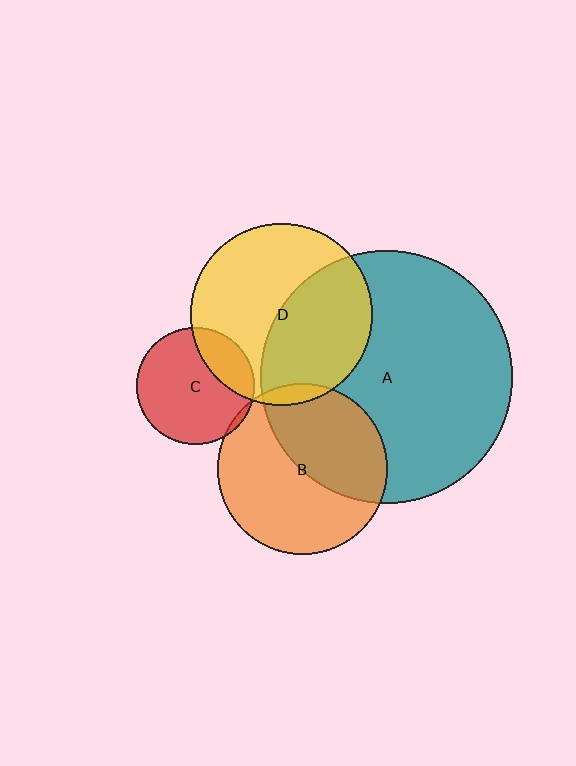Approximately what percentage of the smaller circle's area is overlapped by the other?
Approximately 5%.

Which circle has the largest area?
Circle A (teal).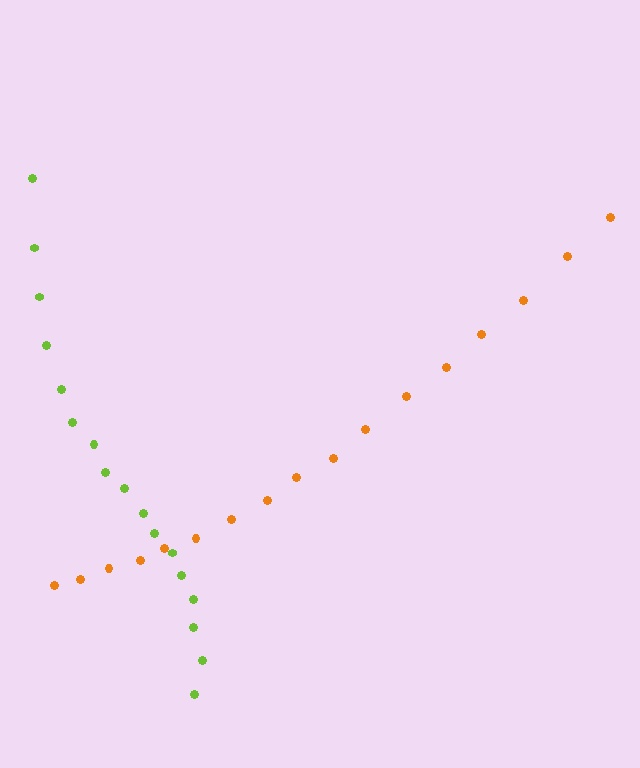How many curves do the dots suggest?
There are 2 distinct paths.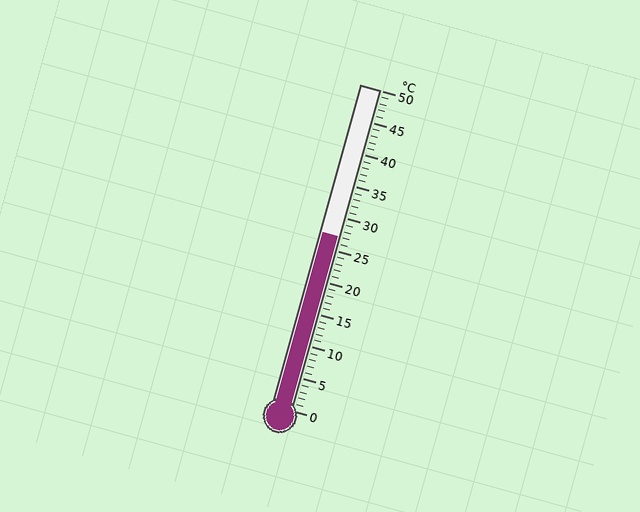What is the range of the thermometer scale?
The thermometer scale ranges from 0°C to 50°C.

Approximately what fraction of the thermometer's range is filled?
The thermometer is filled to approximately 55% of its range.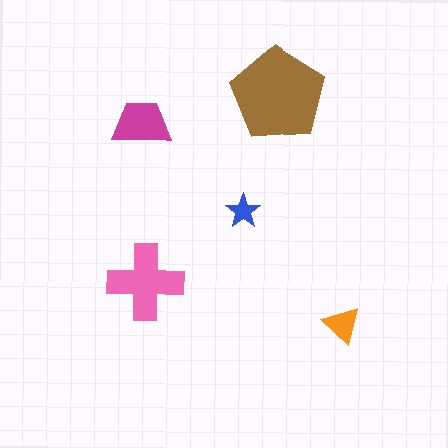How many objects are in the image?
There are 5 objects in the image.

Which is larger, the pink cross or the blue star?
The pink cross.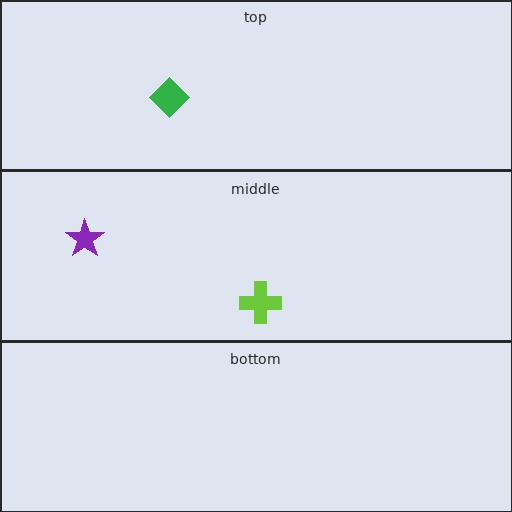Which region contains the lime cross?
The middle region.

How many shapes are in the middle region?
2.